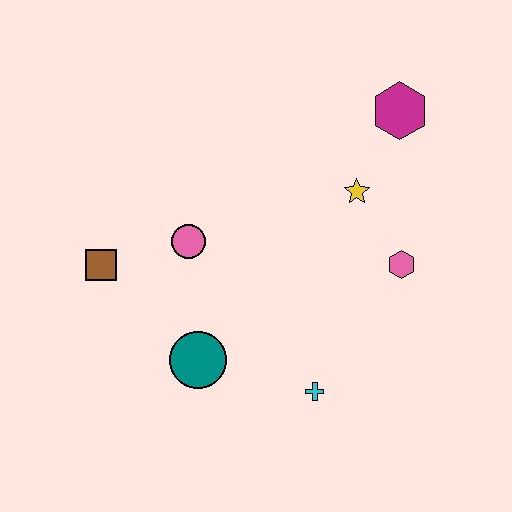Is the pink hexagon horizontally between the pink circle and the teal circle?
No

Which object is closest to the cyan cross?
The teal circle is closest to the cyan cross.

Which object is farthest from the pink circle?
The magenta hexagon is farthest from the pink circle.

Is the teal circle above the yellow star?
No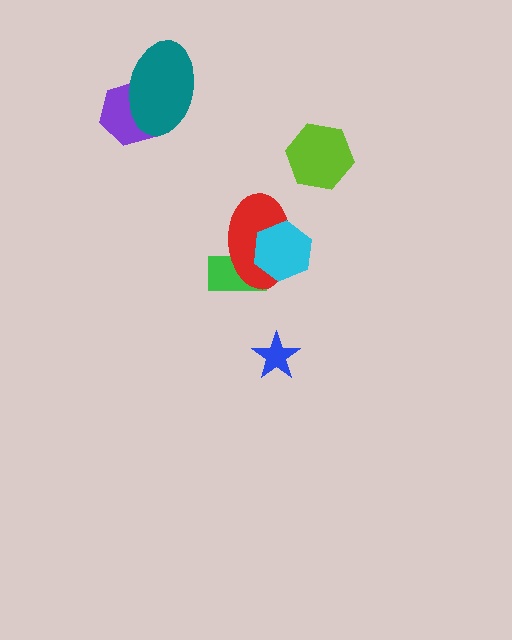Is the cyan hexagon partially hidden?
No, no other shape covers it.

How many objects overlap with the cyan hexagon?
2 objects overlap with the cyan hexagon.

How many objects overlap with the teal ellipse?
1 object overlaps with the teal ellipse.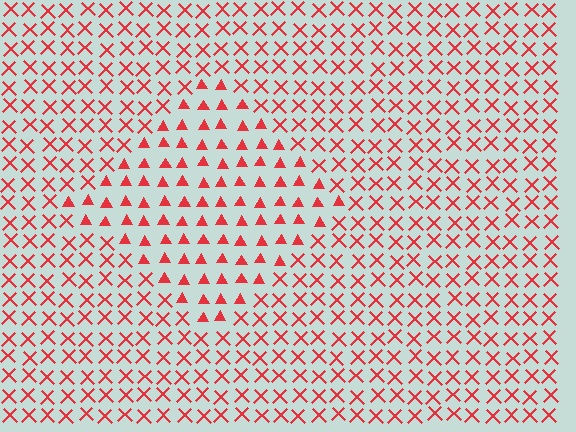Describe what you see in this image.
The image is filled with small red elements arranged in a uniform grid. A diamond-shaped region contains triangles, while the surrounding area contains X marks. The boundary is defined purely by the change in element shape.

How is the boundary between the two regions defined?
The boundary is defined by a change in element shape: triangles inside vs. X marks outside. All elements share the same color and spacing.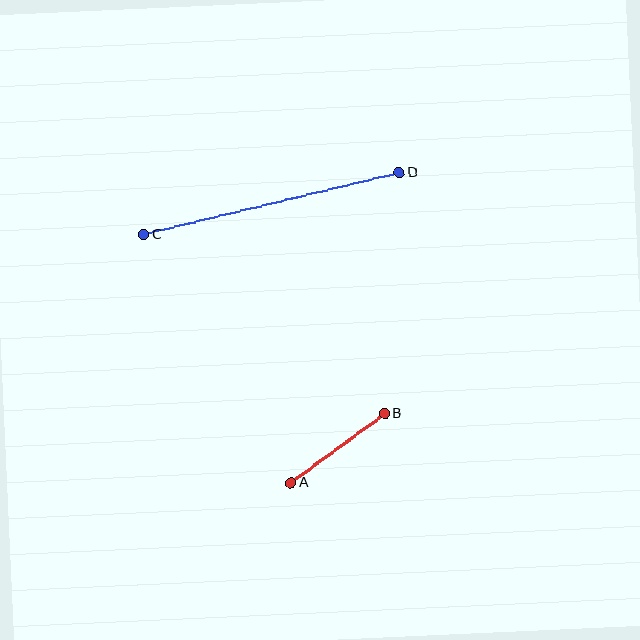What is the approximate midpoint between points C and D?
The midpoint is at approximately (272, 203) pixels.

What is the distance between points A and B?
The distance is approximately 116 pixels.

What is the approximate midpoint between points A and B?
The midpoint is at approximately (338, 448) pixels.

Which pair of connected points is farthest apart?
Points C and D are farthest apart.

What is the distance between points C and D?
The distance is approximately 263 pixels.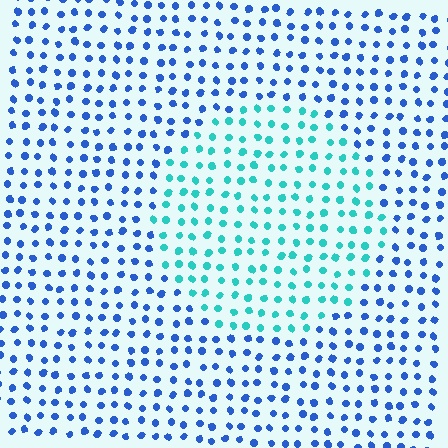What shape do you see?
I see a circle.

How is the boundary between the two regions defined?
The boundary is defined purely by a slight shift in hue (about 47 degrees). Spacing, size, and orientation are identical on both sides.